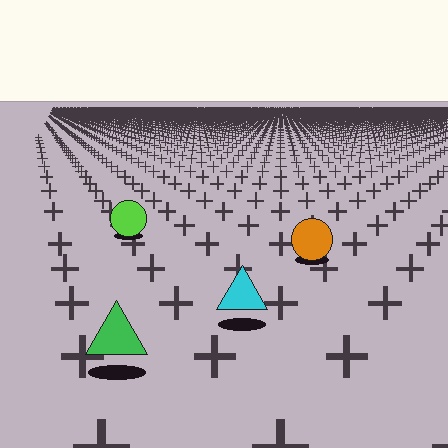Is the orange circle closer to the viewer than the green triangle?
No. The green triangle is closer — you can tell from the texture gradient: the ground texture is coarser near it.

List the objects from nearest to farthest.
From nearest to farthest: the green triangle, the cyan triangle, the orange circle, the lime circle.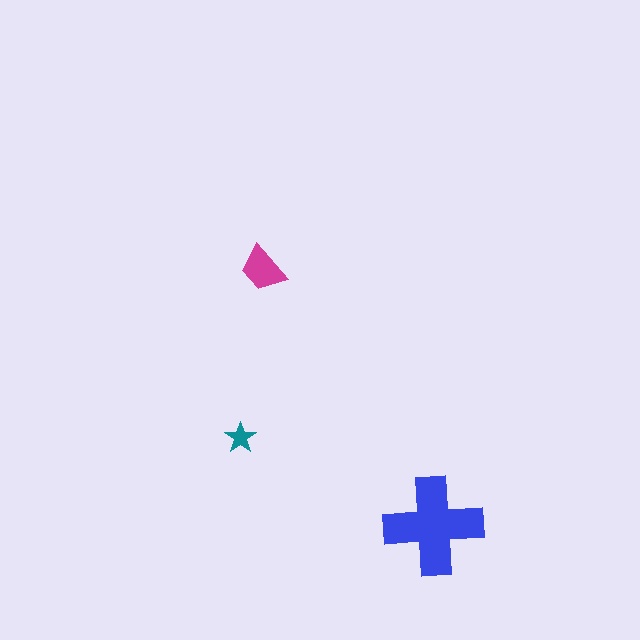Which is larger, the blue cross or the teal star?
The blue cross.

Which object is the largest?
The blue cross.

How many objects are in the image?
There are 3 objects in the image.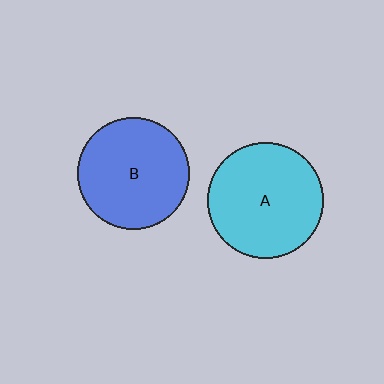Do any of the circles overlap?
No, none of the circles overlap.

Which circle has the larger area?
Circle A (cyan).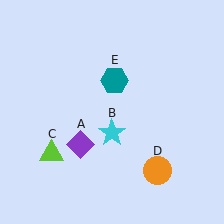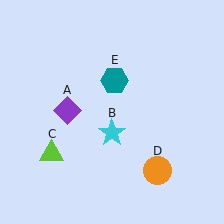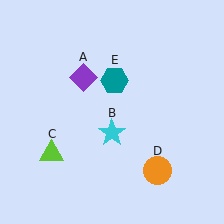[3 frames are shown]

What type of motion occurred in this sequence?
The purple diamond (object A) rotated clockwise around the center of the scene.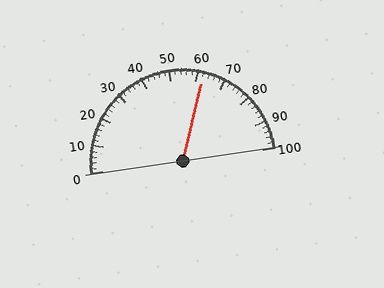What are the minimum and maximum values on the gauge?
The gauge ranges from 0 to 100.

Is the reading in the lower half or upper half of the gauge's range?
The reading is in the upper half of the range (0 to 100).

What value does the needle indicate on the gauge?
The needle indicates approximately 62.